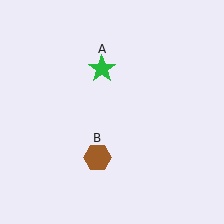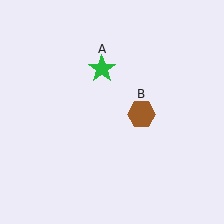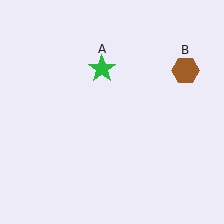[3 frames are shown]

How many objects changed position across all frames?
1 object changed position: brown hexagon (object B).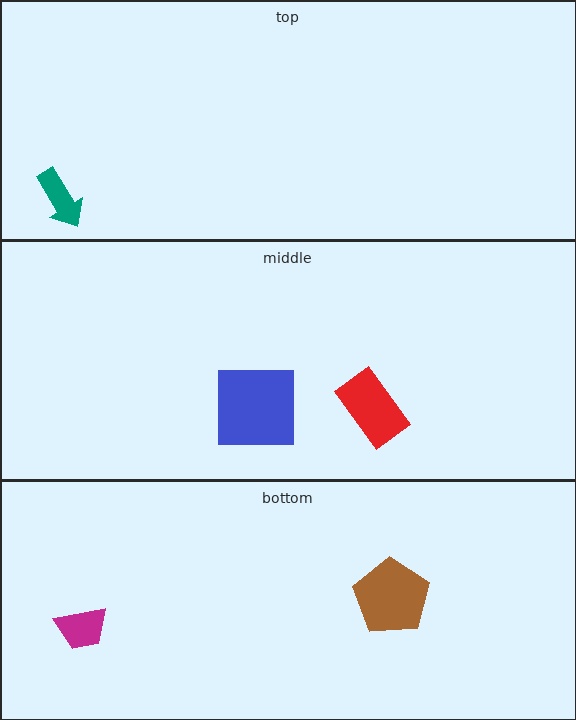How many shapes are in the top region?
1.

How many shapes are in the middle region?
2.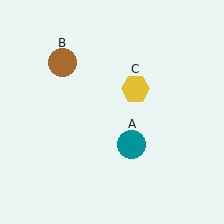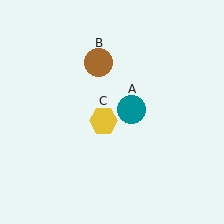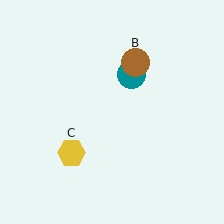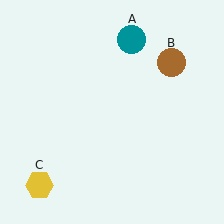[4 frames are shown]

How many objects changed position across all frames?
3 objects changed position: teal circle (object A), brown circle (object B), yellow hexagon (object C).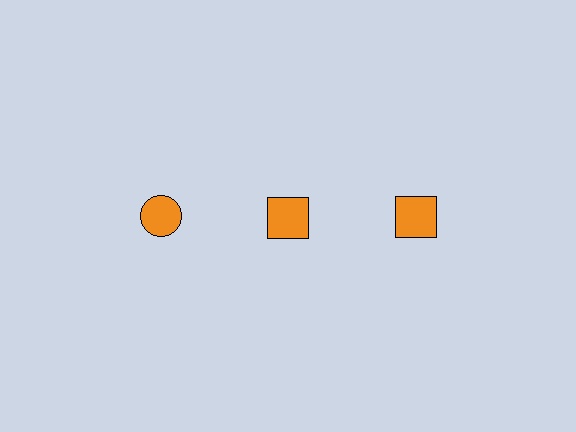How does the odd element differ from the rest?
It has a different shape: circle instead of square.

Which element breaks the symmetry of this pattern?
The orange circle in the top row, leftmost column breaks the symmetry. All other shapes are orange squares.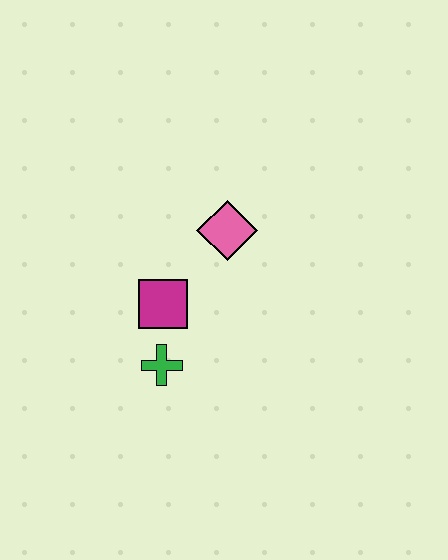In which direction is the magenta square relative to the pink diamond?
The magenta square is below the pink diamond.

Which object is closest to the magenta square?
The green cross is closest to the magenta square.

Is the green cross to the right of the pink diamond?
No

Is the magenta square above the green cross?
Yes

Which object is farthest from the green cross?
The pink diamond is farthest from the green cross.